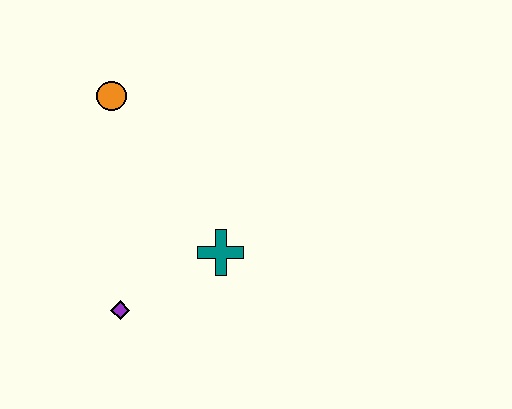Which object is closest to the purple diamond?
The teal cross is closest to the purple diamond.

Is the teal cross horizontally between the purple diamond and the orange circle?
No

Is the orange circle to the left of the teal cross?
Yes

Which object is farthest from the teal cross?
The orange circle is farthest from the teal cross.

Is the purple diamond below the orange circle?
Yes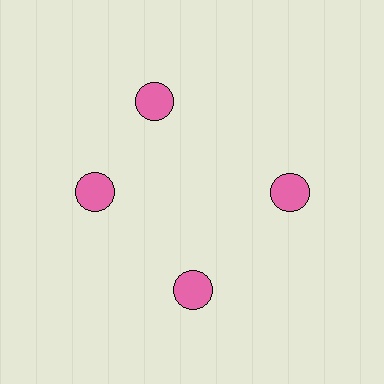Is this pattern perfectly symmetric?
No. The 4 pink circles are arranged in a ring, but one element near the 12 o'clock position is rotated out of alignment along the ring, breaking the 4-fold rotational symmetry.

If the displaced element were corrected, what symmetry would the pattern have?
It would have 4-fold rotational symmetry — the pattern would map onto itself every 90 degrees.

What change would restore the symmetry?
The symmetry would be restored by rotating it back into even spacing with its neighbors so that all 4 circles sit at equal angles and equal distance from the center.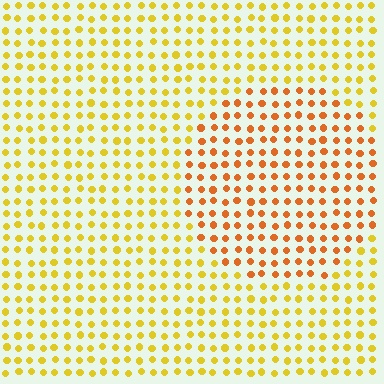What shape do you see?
I see a circle.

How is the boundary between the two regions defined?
The boundary is defined purely by a slight shift in hue (about 30 degrees). Spacing, size, and orientation are identical on both sides.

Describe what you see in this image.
The image is filled with small yellow elements in a uniform arrangement. A circle-shaped region is visible where the elements are tinted to a slightly different hue, forming a subtle color boundary.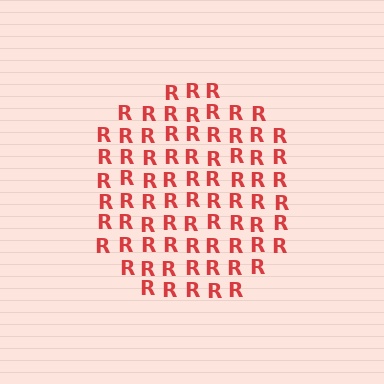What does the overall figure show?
The overall figure shows a circle.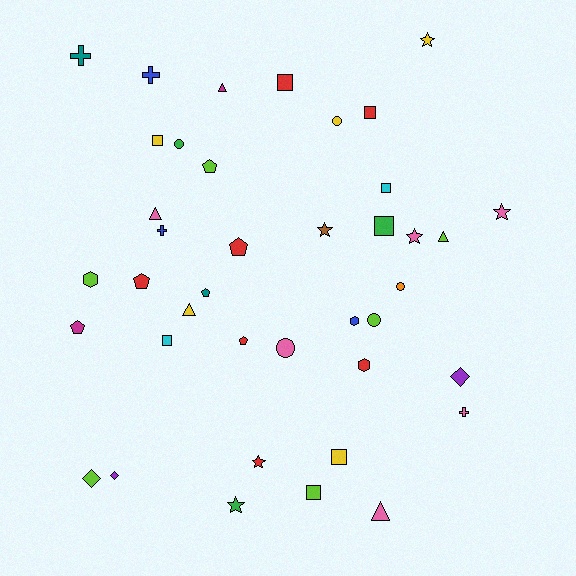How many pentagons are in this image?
There are 6 pentagons.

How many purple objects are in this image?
There are 2 purple objects.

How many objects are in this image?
There are 40 objects.